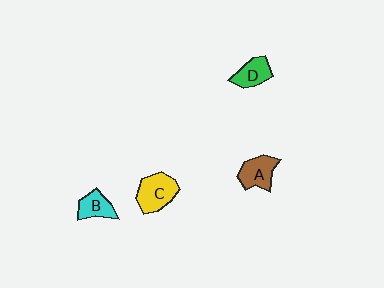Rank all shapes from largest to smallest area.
From largest to smallest: C (yellow), A (brown), D (green), B (cyan).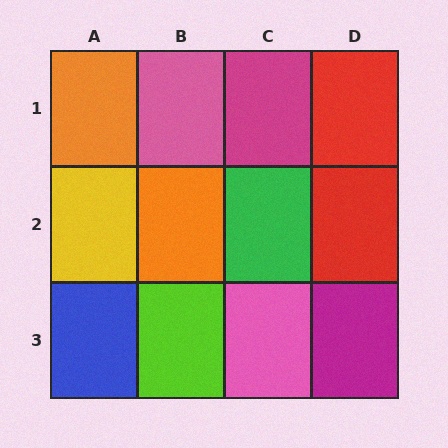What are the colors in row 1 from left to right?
Orange, pink, magenta, red.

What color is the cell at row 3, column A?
Blue.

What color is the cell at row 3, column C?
Pink.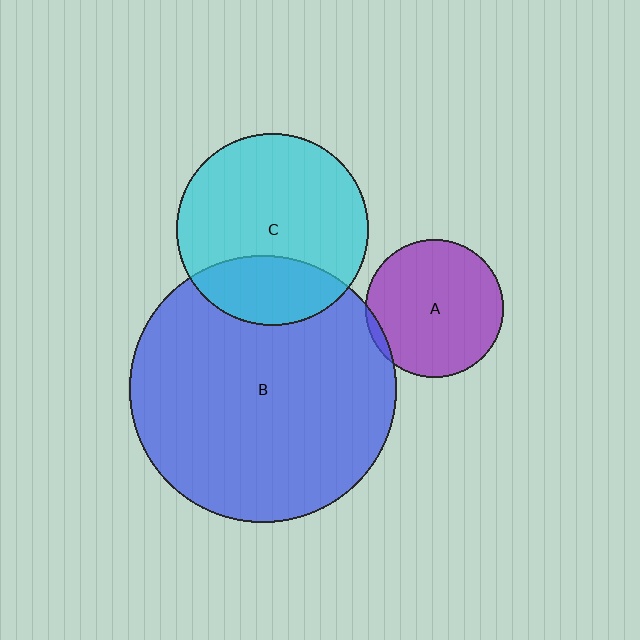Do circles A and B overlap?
Yes.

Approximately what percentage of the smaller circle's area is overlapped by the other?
Approximately 5%.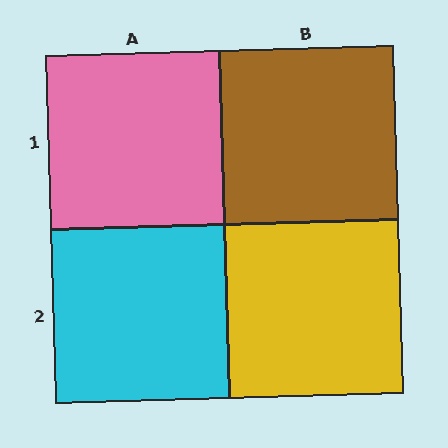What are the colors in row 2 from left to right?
Cyan, yellow.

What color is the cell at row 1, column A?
Pink.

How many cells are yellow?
1 cell is yellow.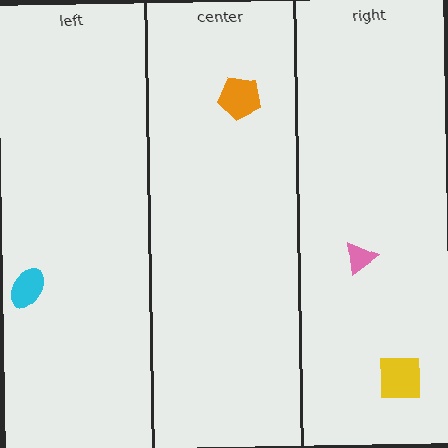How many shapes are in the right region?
2.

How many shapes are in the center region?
1.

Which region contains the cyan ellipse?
The left region.